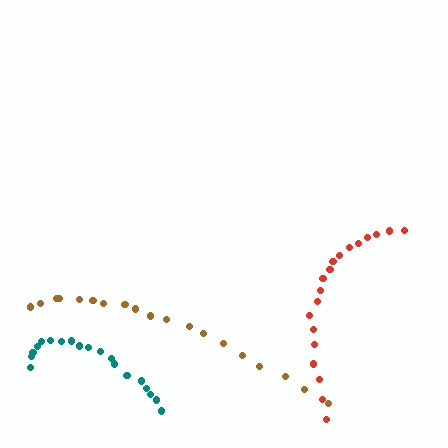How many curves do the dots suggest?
There are 3 distinct paths.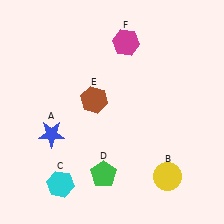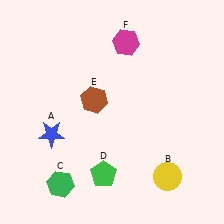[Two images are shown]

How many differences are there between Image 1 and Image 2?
There is 1 difference between the two images.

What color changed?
The hexagon (C) changed from cyan in Image 1 to green in Image 2.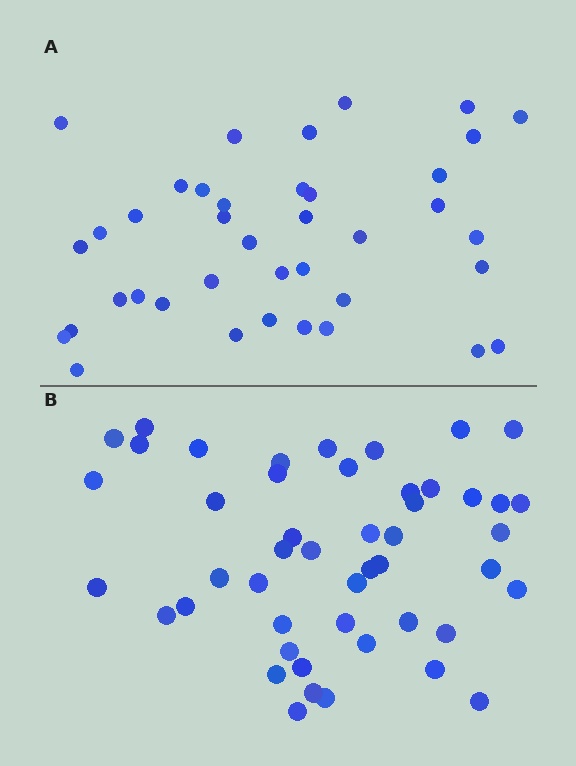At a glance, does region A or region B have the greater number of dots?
Region B (the bottom region) has more dots.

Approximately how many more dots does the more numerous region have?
Region B has roughly 8 or so more dots than region A.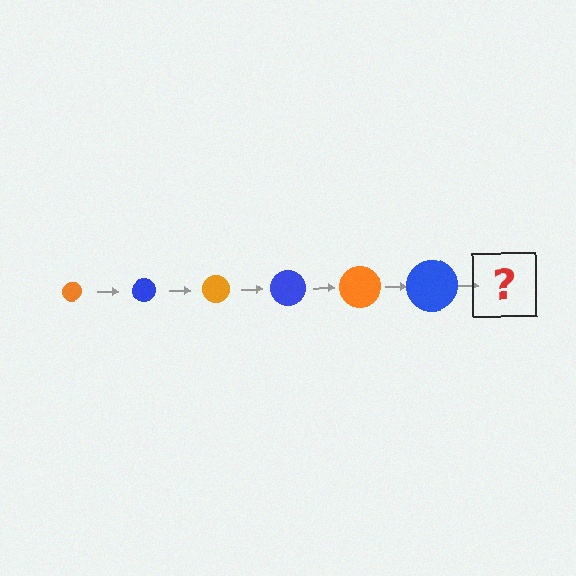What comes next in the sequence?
The next element should be an orange circle, larger than the previous one.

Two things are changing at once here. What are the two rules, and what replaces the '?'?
The two rules are that the circle grows larger each step and the color cycles through orange and blue. The '?' should be an orange circle, larger than the previous one.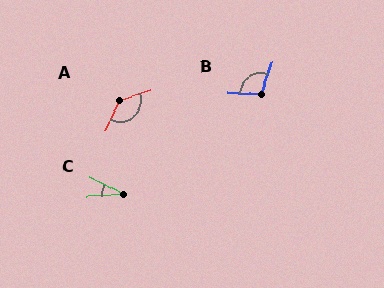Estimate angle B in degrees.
Approximately 105 degrees.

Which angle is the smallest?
C, at approximately 31 degrees.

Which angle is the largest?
A, at approximately 134 degrees.